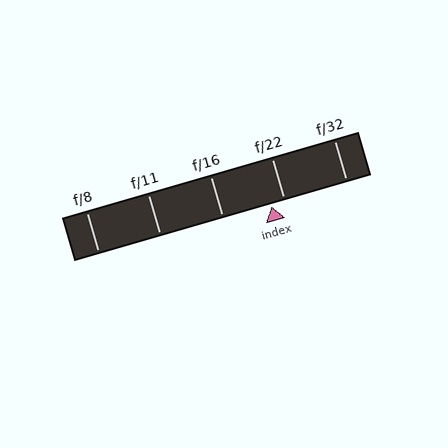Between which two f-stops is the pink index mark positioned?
The index mark is between f/16 and f/22.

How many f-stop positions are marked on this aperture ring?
There are 5 f-stop positions marked.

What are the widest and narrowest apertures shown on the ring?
The widest aperture shown is f/8 and the narrowest is f/32.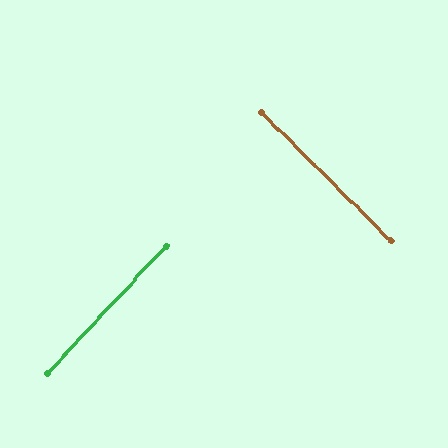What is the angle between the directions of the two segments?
Approximately 88 degrees.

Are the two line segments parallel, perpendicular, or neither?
Perpendicular — they meet at approximately 88°.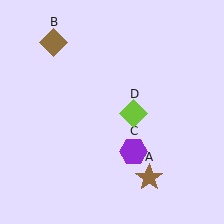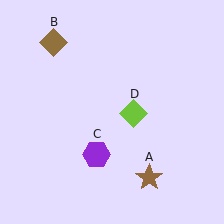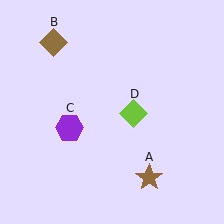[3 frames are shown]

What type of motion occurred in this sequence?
The purple hexagon (object C) rotated clockwise around the center of the scene.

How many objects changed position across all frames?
1 object changed position: purple hexagon (object C).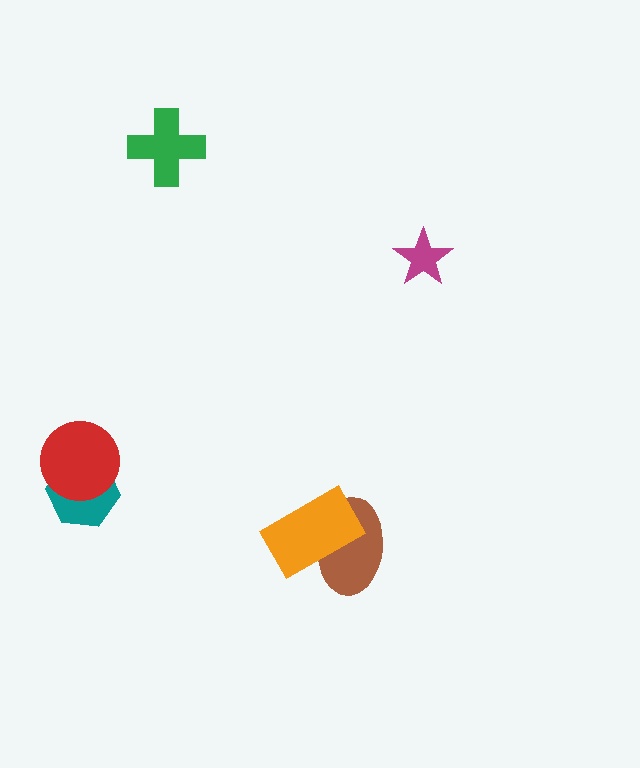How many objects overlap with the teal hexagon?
1 object overlaps with the teal hexagon.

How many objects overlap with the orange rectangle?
1 object overlaps with the orange rectangle.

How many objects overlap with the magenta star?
0 objects overlap with the magenta star.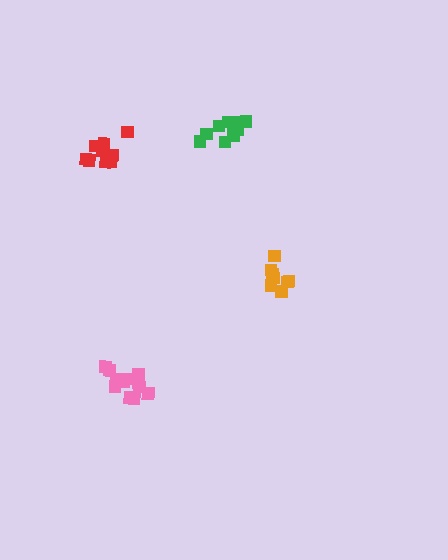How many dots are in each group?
Group 1: 13 dots, Group 2: 10 dots, Group 3: 9 dots, Group 4: 9 dots (41 total).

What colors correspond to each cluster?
The clusters are colored: pink, green, red, orange.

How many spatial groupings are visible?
There are 4 spatial groupings.